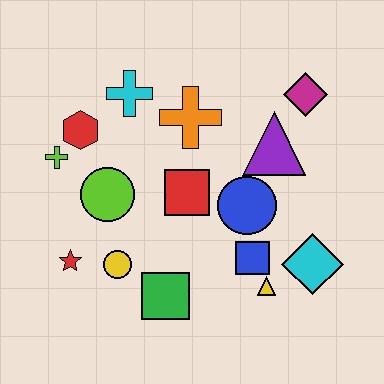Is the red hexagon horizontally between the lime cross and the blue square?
Yes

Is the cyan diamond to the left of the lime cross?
No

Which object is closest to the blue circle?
The blue square is closest to the blue circle.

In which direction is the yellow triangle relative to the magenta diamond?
The yellow triangle is below the magenta diamond.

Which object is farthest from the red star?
The magenta diamond is farthest from the red star.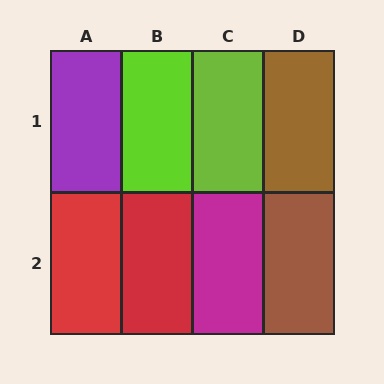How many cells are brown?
2 cells are brown.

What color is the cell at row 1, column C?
Lime.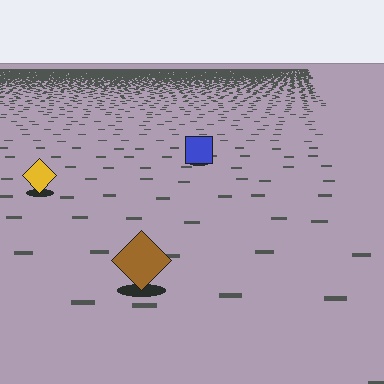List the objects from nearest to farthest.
From nearest to farthest: the brown diamond, the yellow diamond, the blue square.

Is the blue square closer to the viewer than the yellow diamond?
No. The yellow diamond is closer — you can tell from the texture gradient: the ground texture is coarser near it.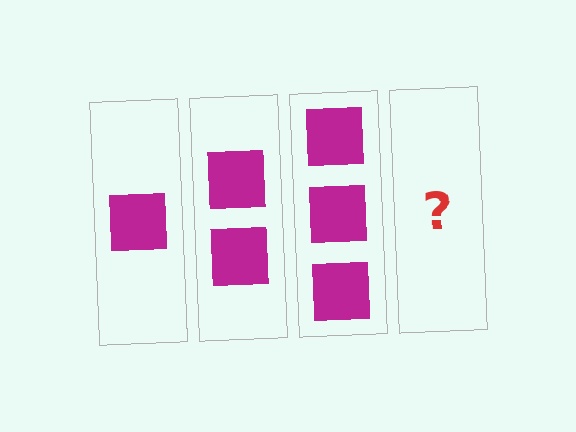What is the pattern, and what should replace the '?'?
The pattern is that each step adds one more square. The '?' should be 4 squares.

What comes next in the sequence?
The next element should be 4 squares.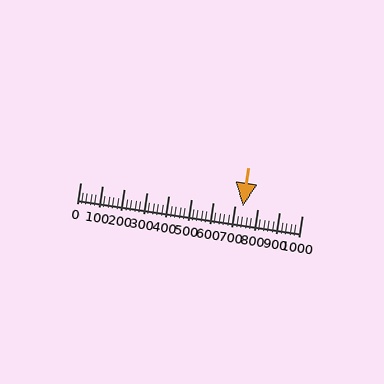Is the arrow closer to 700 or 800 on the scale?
The arrow is closer to 700.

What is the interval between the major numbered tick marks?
The major tick marks are spaced 100 units apart.